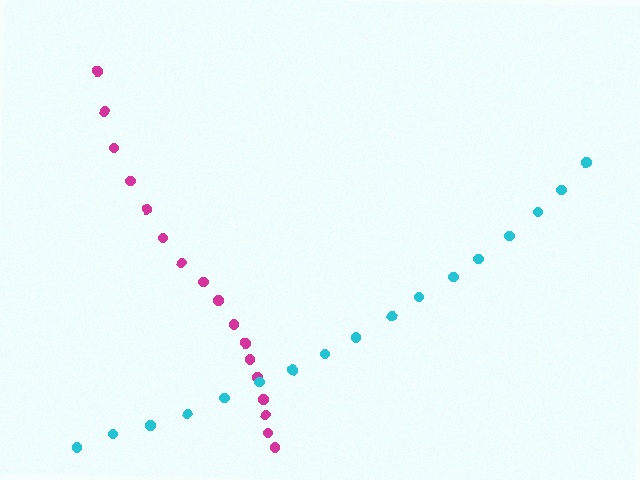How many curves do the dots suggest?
There are 2 distinct paths.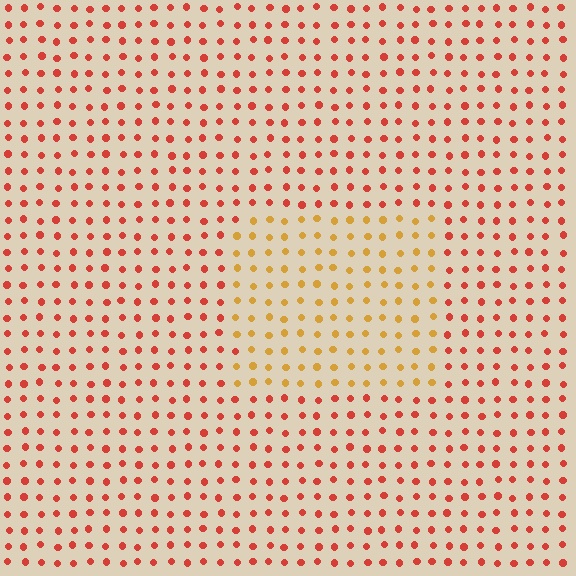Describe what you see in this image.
The image is filled with small red elements in a uniform arrangement. A rectangle-shaped region is visible where the elements are tinted to a slightly different hue, forming a subtle color boundary.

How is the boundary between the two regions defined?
The boundary is defined purely by a slight shift in hue (about 37 degrees). Spacing, size, and orientation are identical on both sides.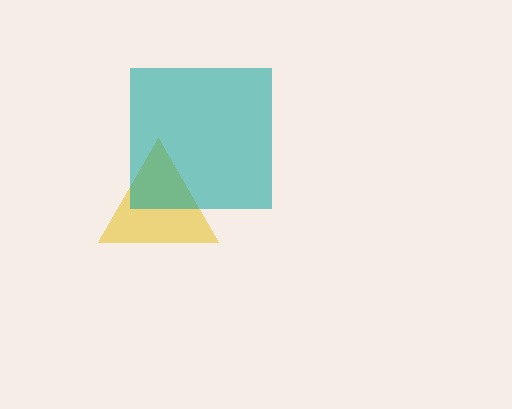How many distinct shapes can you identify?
There are 2 distinct shapes: a yellow triangle, a teal square.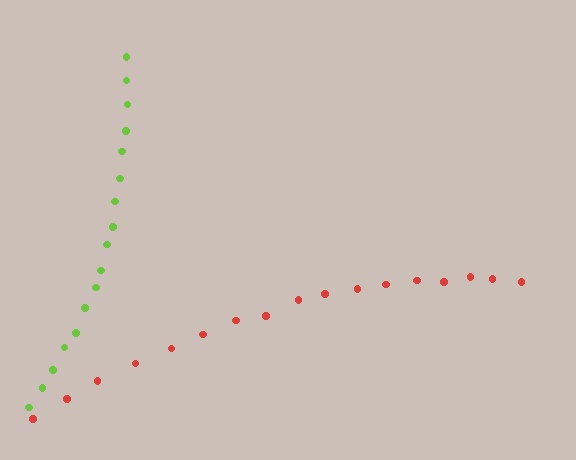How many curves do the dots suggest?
There are 2 distinct paths.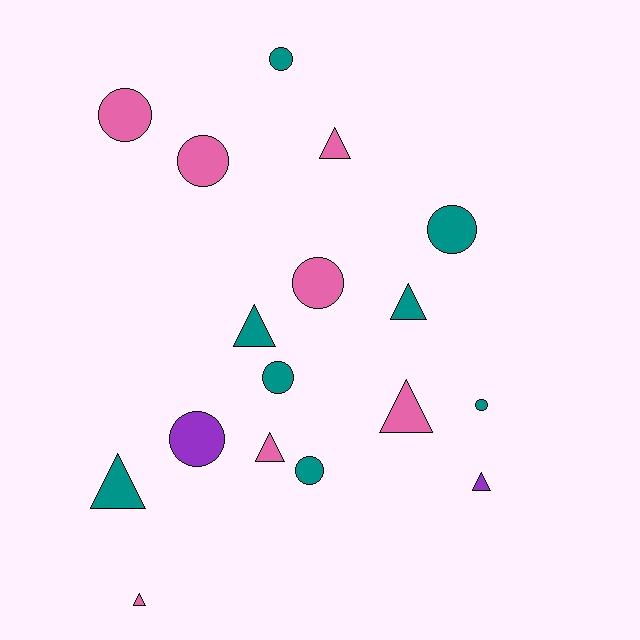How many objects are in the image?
There are 17 objects.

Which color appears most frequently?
Teal, with 8 objects.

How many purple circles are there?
There is 1 purple circle.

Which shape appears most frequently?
Circle, with 9 objects.